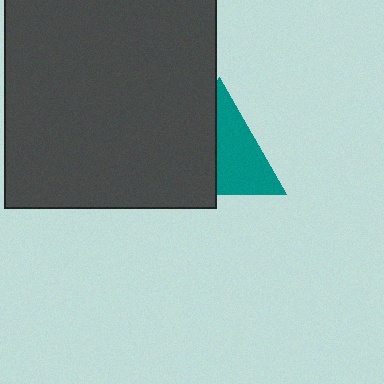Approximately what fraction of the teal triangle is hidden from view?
Roughly 47% of the teal triangle is hidden behind the dark gray rectangle.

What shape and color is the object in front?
The object in front is a dark gray rectangle.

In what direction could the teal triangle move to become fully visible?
The teal triangle could move right. That would shift it out from behind the dark gray rectangle entirely.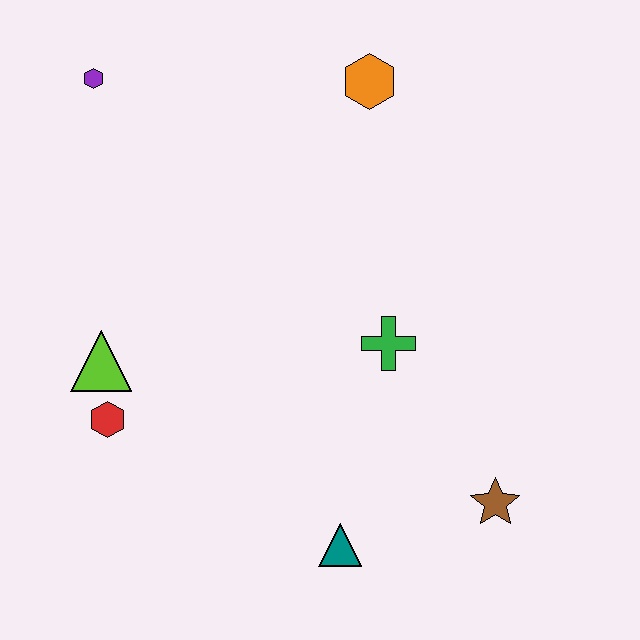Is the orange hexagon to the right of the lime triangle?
Yes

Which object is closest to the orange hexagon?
The green cross is closest to the orange hexagon.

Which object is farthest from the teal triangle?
The purple hexagon is farthest from the teal triangle.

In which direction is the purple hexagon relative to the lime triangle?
The purple hexagon is above the lime triangle.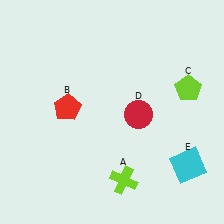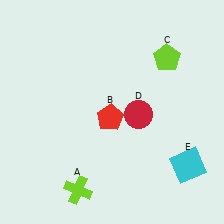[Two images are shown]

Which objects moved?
The objects that moved are: the lime cross (A), the red pentagon (B), the lime pentagon (C).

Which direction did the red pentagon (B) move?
The red pentagon (B) moved right.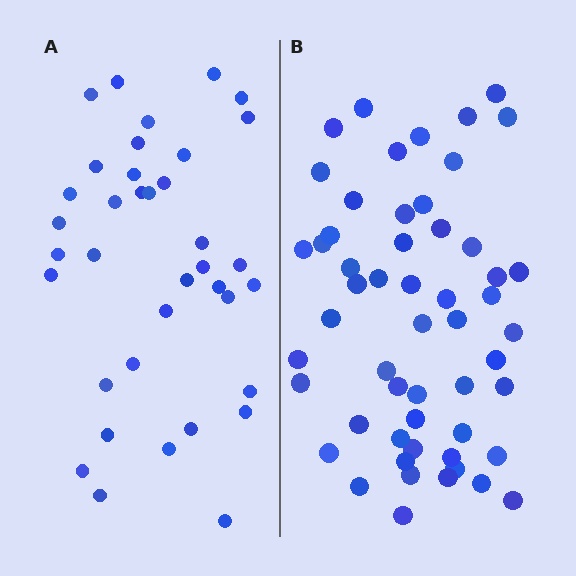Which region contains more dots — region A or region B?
Region B (the right region) has more dots.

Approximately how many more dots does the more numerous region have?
Region B has approximately 15 more dots than region A.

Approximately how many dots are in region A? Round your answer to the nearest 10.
About 40 dots. (The exact count is 37, which rounds to 40.)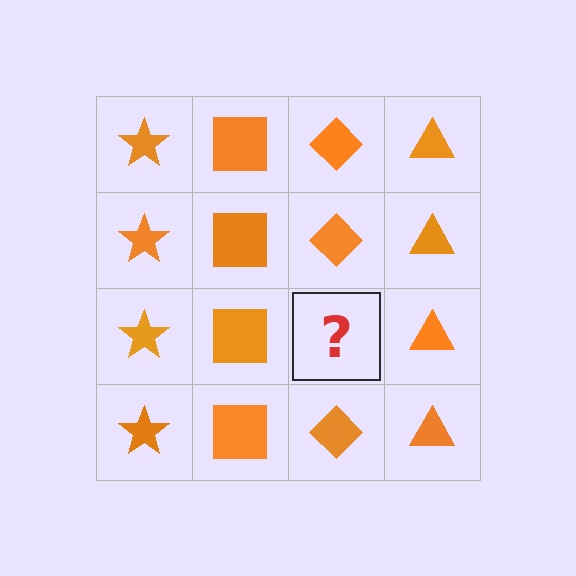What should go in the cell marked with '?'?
The missing cell should contain an orange diamond.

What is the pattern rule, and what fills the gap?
The rule is that each column has a consistent shape. The gap should be filled with an orange diamond.